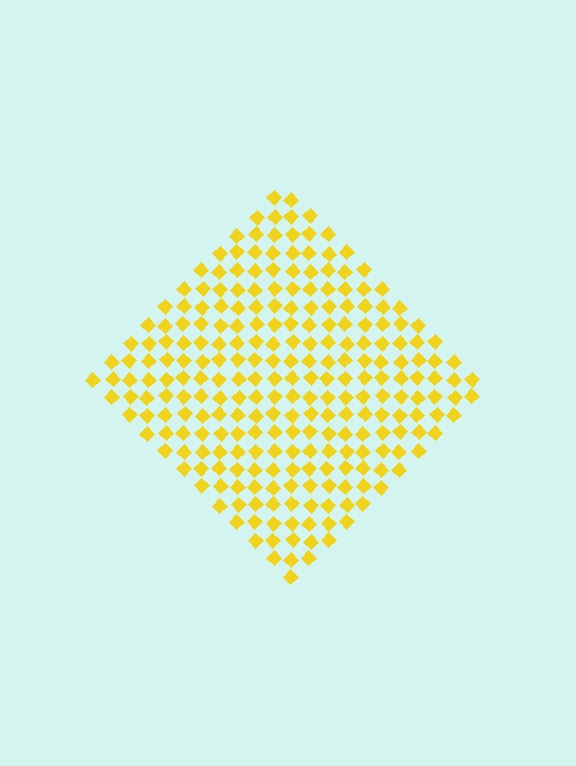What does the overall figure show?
The overall figure shows a diamond.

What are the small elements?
The small elements are diamonds.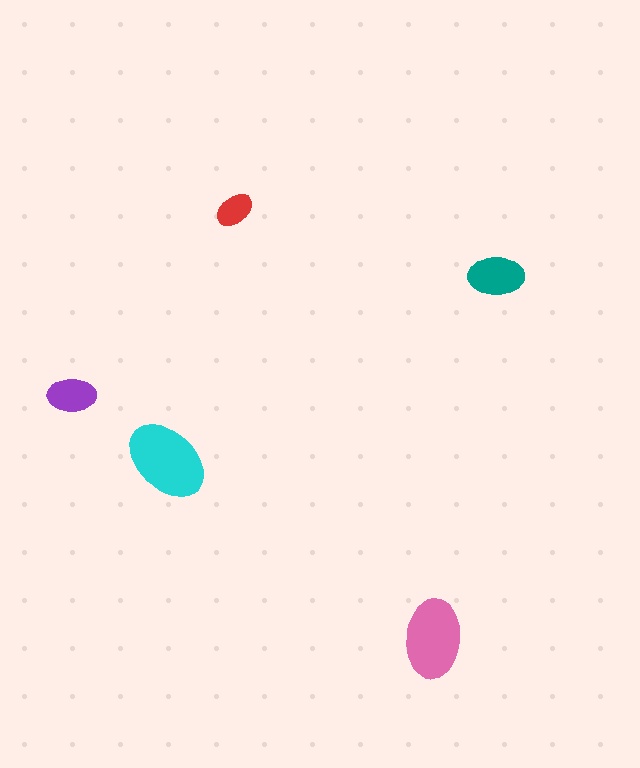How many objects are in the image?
There are 5 objects in the image.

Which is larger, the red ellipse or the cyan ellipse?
The cyan one.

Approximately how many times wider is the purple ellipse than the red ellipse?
About 1.5 times wider.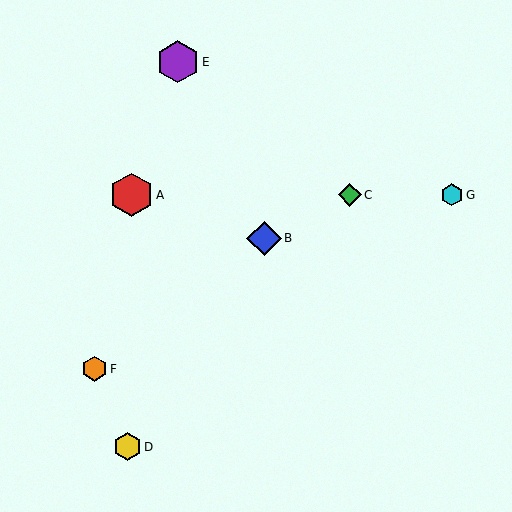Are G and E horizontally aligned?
No, G is at y≈195 and E is at y≈62.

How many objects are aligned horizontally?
3 objects (A, C, G) are aligned horizontally.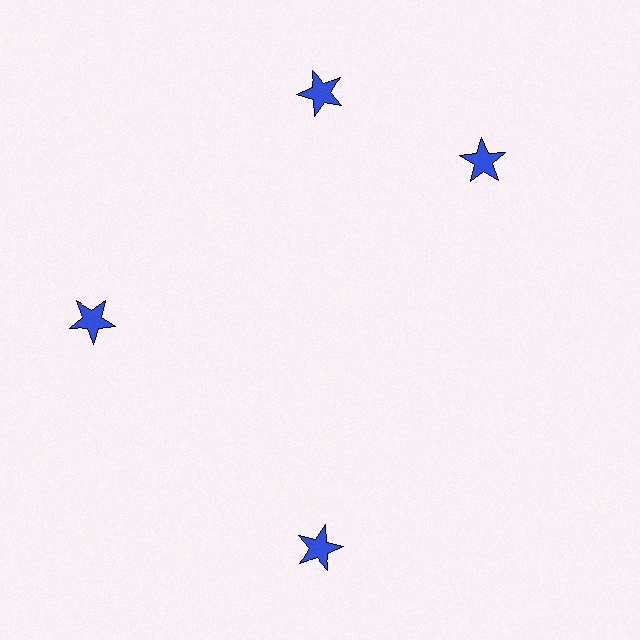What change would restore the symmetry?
The symmetry would be restored by rotating it back into even spacing with its neighbors so that all 4 stars sit at equal angles and equal distance from the center.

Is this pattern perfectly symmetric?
No. The 4 blue stars are arranged in a ring, but one element near the 3 o'clock position is rotated out of alignment along the ring, breaking the 4-fold rotational symmetry.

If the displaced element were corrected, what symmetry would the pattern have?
It would have 4-fold rotational symmetry — the pattern would map onto itself every 90 degrees.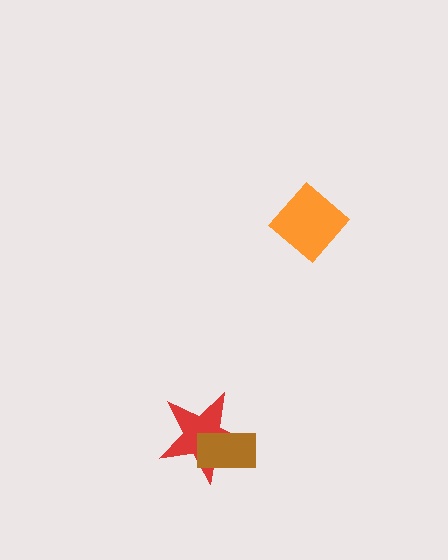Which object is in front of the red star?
The brown rectangle is in front of the red star.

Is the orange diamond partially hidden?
No, no other shape covers it.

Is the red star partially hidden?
Yes, it is partially covered by another shape.